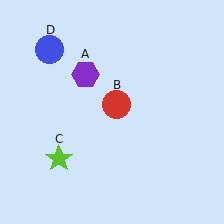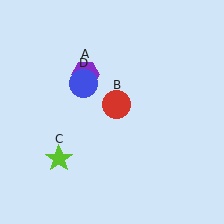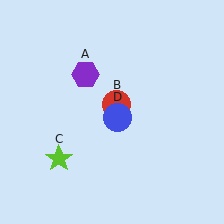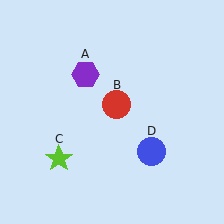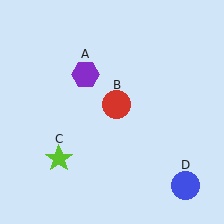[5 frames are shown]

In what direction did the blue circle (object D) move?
The blue circle (object D) moved down and to the right.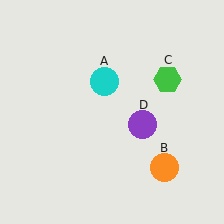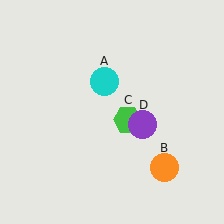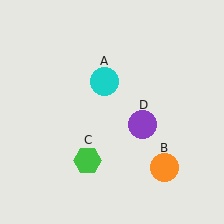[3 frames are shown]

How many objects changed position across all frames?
1 object changed position: green hexagon (object C).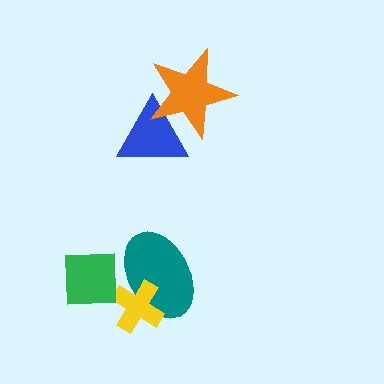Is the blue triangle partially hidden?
Yes, it is partially covered by another shape.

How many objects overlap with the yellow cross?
2 objects overlap with the yellow cross.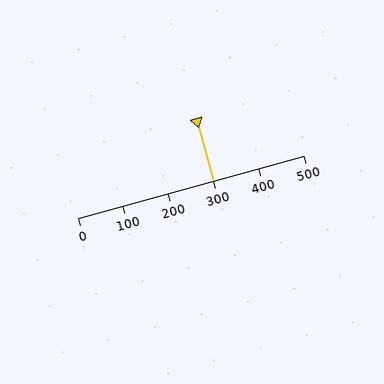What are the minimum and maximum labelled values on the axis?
The axis runs from 0 to 500.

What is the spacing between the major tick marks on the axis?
The major ticks are spaced 100 apart.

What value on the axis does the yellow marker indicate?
The marker indicates approximately 300.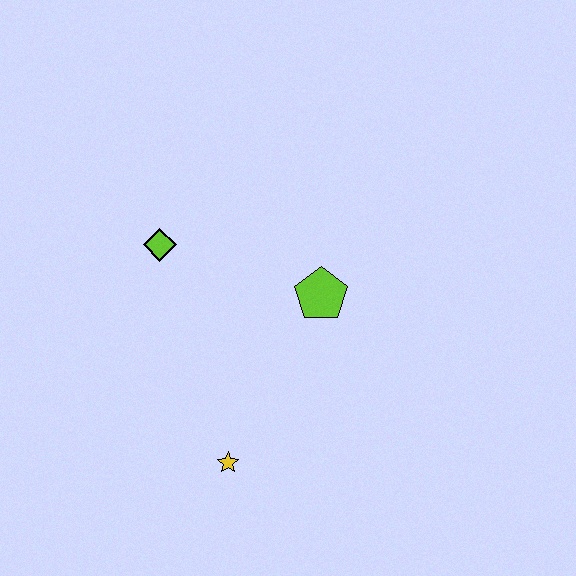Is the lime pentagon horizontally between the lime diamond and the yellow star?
No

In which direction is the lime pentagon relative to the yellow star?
The lime pentagon is above the yellow star.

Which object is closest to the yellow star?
The lime pentagon is closest to the yellow star.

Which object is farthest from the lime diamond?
The yellow star is farthest from the lime diamond.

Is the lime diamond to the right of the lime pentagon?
No